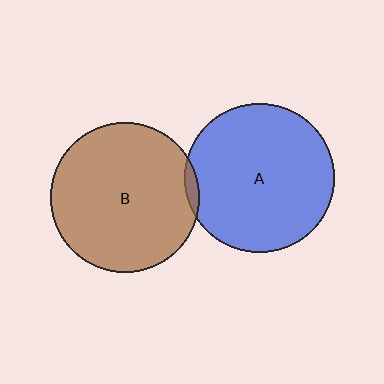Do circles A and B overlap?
Yes.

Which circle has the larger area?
Circle B (brown).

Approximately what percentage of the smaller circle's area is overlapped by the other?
Approximately 5%.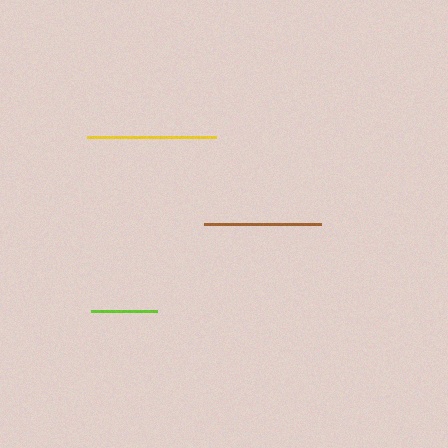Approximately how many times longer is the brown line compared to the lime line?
The brown line is approximately 1.8 times the length of the lime line.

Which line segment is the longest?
The yellow line is the longest at approximately 129 pixels.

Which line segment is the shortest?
The lime line is the shortest at approximately 66 pixels.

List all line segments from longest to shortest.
From longest to shortest: yellow, brown, lime.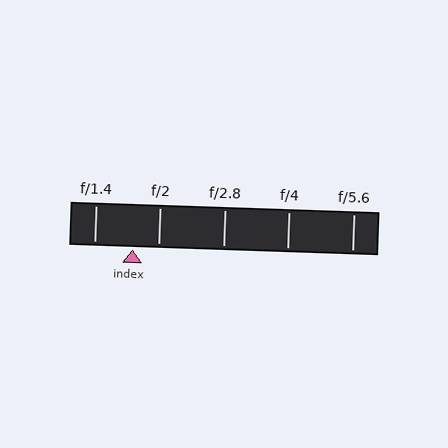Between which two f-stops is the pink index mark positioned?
The index mark is between f/1.4 and f/2.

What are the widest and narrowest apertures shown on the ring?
The widest aperture shown is f/1.4 and the narrowest is f/5.6.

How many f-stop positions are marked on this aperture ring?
There are 5 f-stop positions marked.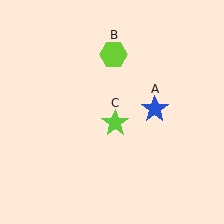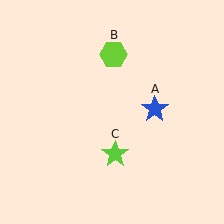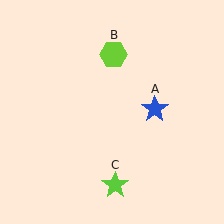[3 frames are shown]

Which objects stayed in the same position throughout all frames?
Blue star (object A) and lime hexagon (object B) remained stationary.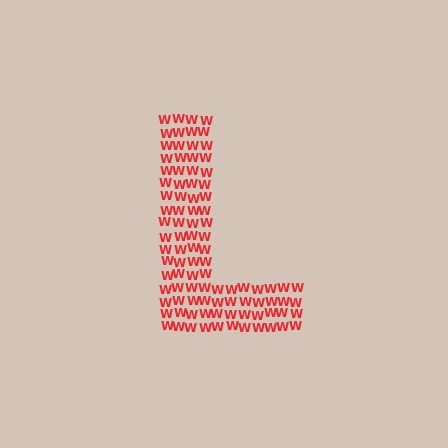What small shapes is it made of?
It is made of small letter W's.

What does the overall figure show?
The overall figure shows the letter L.